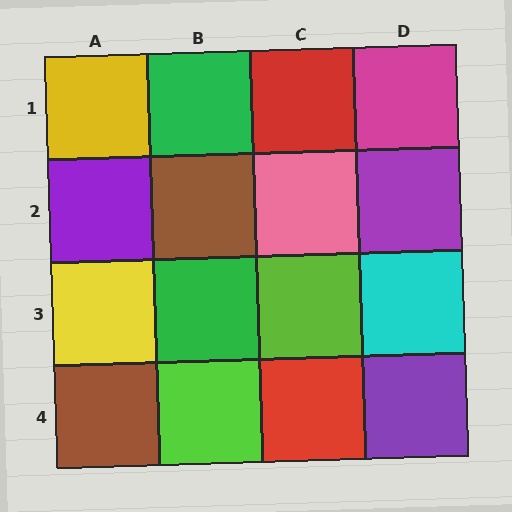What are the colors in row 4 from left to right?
Brown, lime, red, purple.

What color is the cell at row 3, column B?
Green.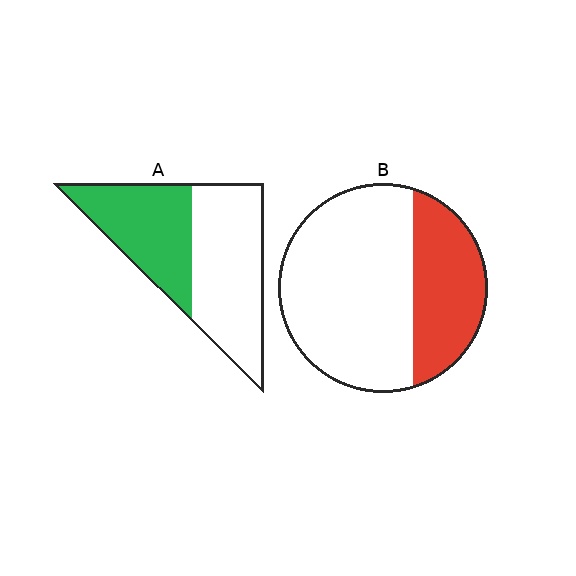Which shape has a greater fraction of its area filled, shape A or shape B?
Shape A.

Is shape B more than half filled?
No.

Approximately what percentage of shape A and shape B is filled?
A is approximately 45% and B is approximately 30%.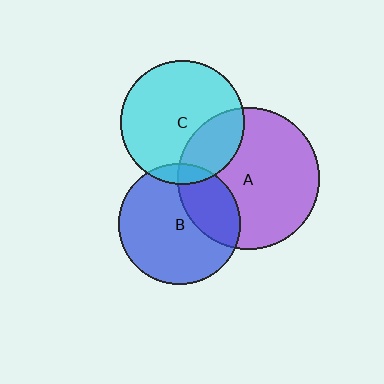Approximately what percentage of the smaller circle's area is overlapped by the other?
Approximately 25%.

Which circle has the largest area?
Circle A (purple).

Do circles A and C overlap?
Yes.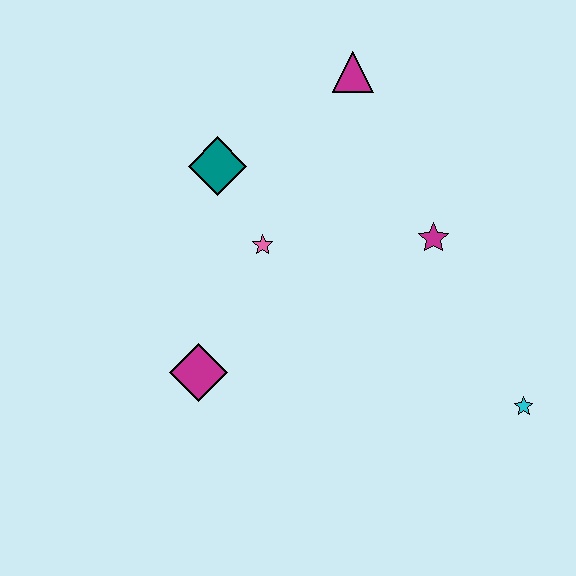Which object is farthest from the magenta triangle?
The cyan star is farthest from the magenta triangle.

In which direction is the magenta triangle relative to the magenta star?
The magenta triangle is above the magenta star.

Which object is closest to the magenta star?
The pink star is closest to the magenta star.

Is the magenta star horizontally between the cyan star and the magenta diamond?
Yes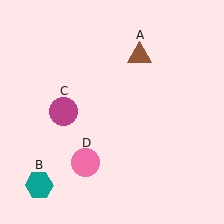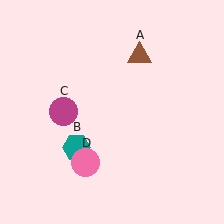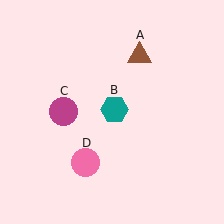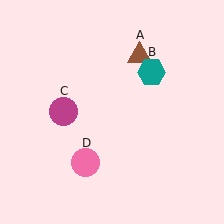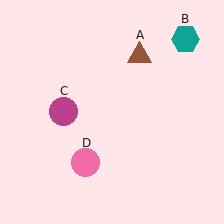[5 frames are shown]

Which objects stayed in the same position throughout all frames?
Brown triangle (object A) and magenta circle (object C) and pink circle (object D) remained stationary.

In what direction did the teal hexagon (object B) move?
The teal hexagon (object B) moved up and to the right.